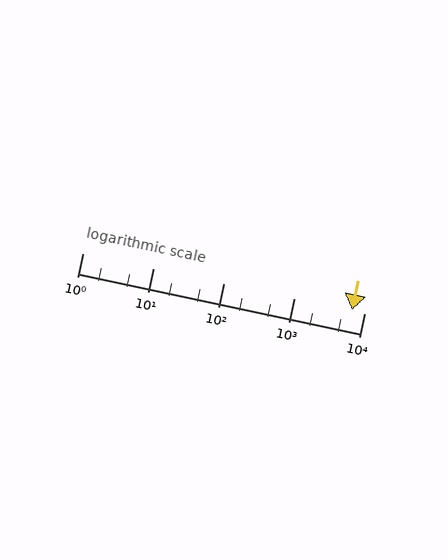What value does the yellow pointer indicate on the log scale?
The pointer indicates approximately 6800.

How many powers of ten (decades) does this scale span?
The scale spans 4 decades, from 1 to 10000.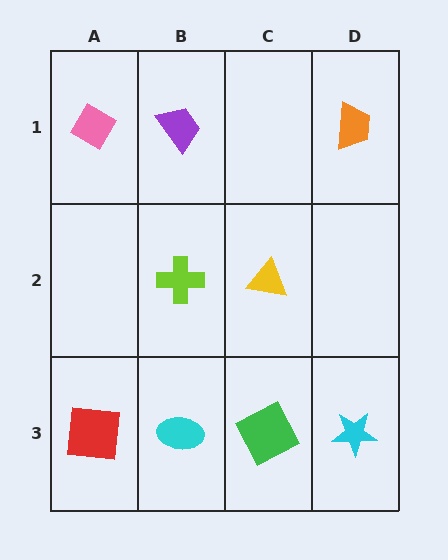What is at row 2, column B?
A lime cross.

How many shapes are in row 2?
2 shapes.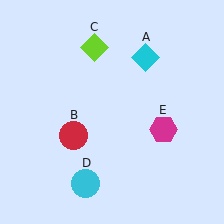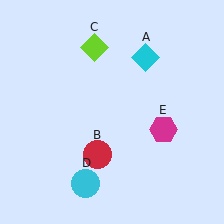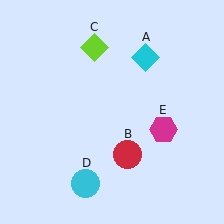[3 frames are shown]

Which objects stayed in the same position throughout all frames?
Cyan diamond (object A) and lime diamond (object C) and cyan circle (object D) and magenta hexagon (object E) remained stationary.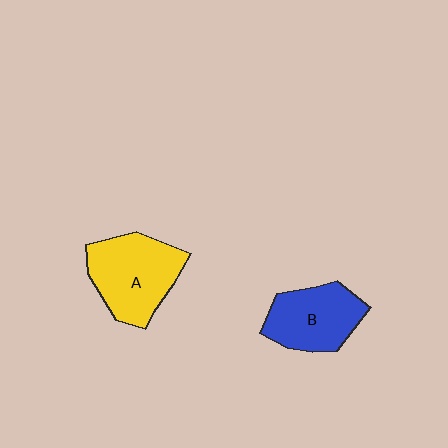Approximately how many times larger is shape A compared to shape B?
Approximately 1.2 times.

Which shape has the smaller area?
Shape B (blue).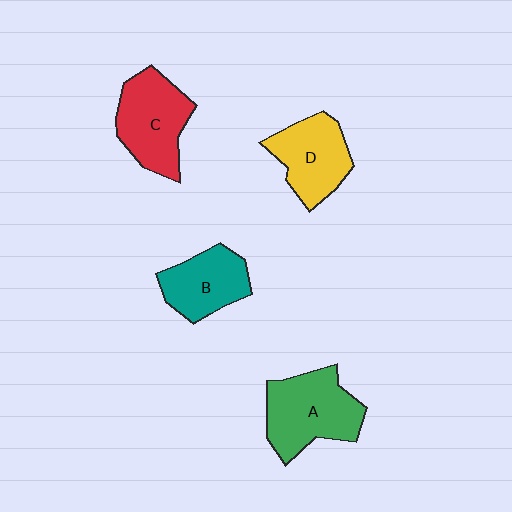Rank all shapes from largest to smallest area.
From largest to smallest: A (green), C (red), D (yellow), B (teal).